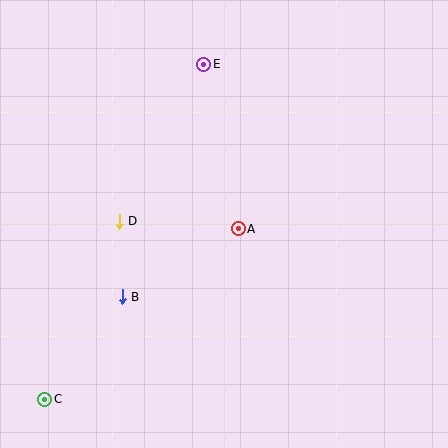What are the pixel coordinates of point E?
Point E is at (204, 64).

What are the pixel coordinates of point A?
Point A is at (238, 229).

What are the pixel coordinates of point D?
Point D is at (119, 221).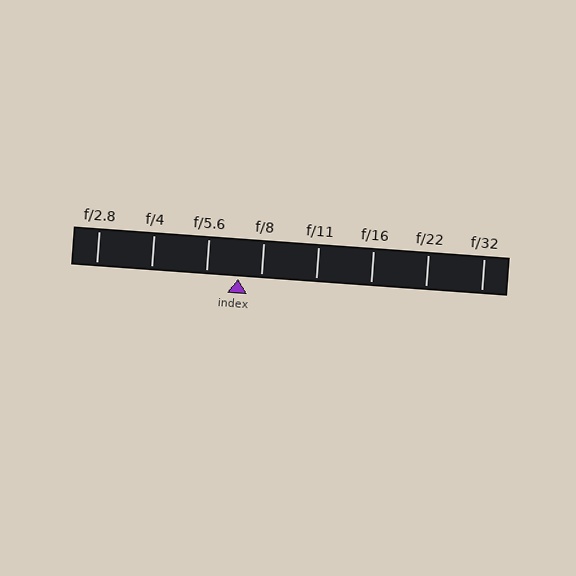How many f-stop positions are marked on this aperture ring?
There are 8 f-stop positions marked.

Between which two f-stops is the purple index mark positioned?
The index mark is between f/5.6 and f/8.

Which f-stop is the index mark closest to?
The index mark is closest to f/8.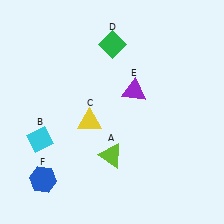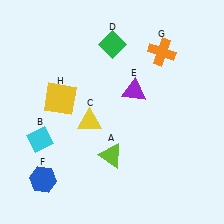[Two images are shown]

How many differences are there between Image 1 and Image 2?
There are 2 differences between the two images.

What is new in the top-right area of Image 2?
An orange cross (G) was added in the top-right area of Image 2.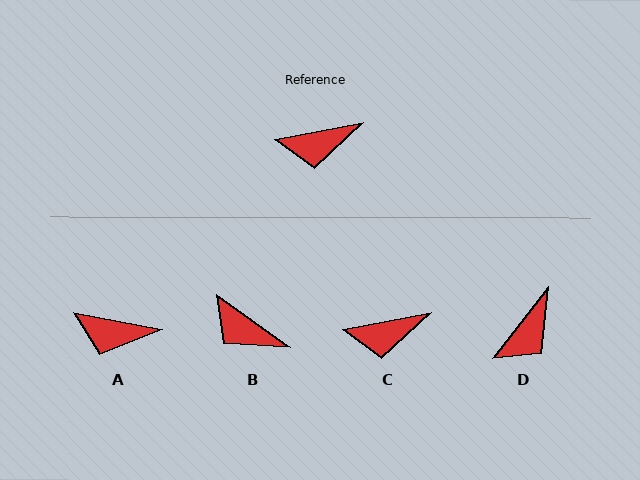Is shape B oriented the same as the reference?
No, it is off by about 46 degrees.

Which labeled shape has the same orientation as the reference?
C.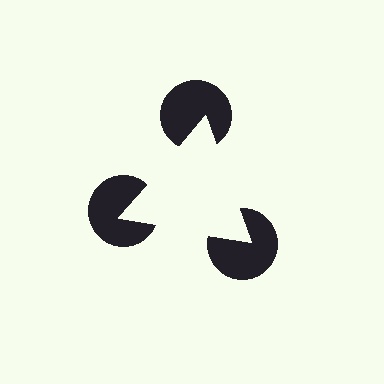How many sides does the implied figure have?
3 sides.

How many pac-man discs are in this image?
There are 3 — one at each vertex of the illusory triangle.